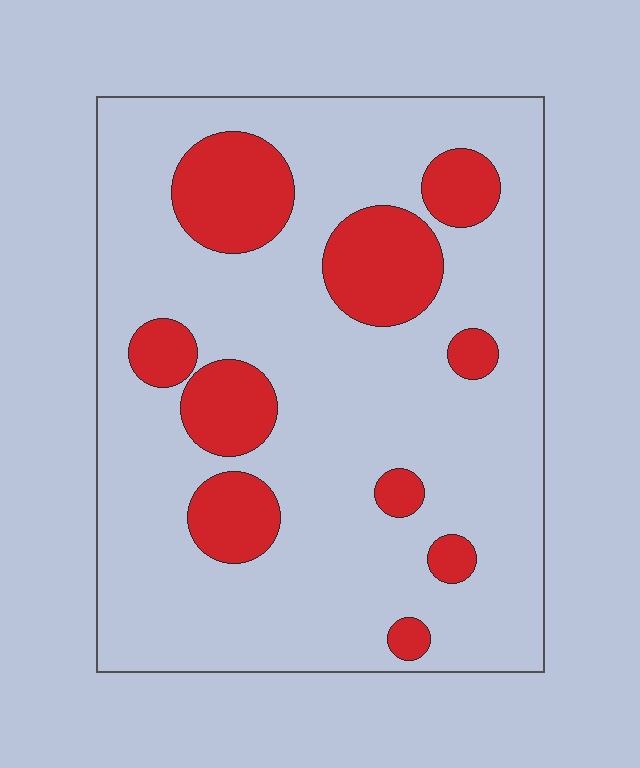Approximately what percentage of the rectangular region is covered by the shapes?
Approximately 20%.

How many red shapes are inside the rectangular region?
10.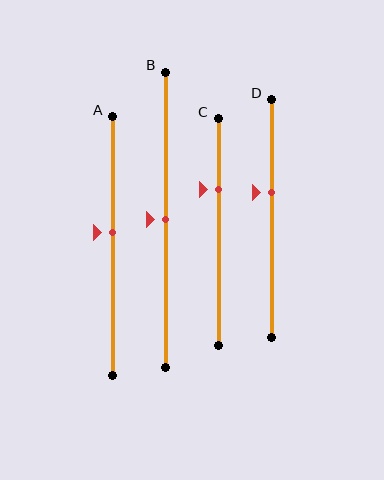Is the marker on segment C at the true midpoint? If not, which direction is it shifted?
No, the marker on segment C is shifted upward by about 19% of the segment length.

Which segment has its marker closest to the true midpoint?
Segment B has its marker closest to the true midpoint.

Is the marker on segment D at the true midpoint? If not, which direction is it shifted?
No, the marker on segment D is shifted upward by about 11% of the segment length.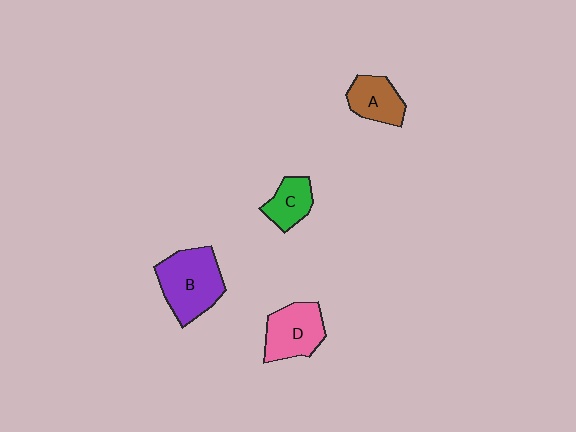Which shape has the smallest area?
Shape C (green).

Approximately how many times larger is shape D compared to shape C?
Approximately 1.5 times.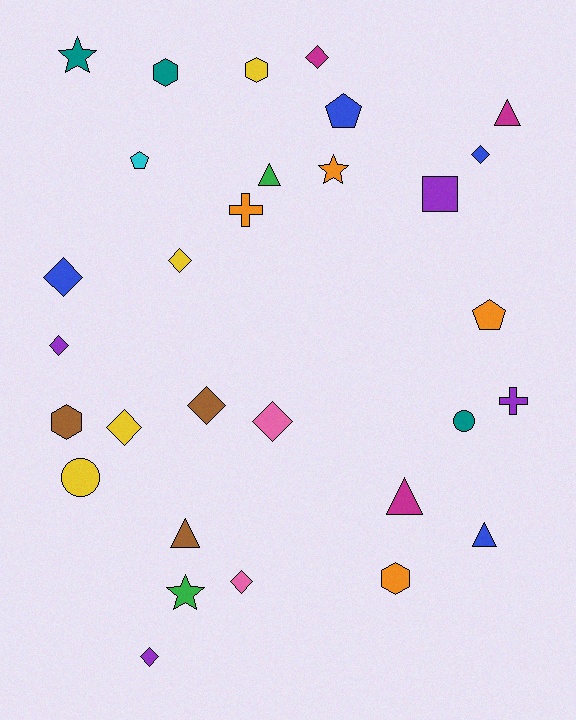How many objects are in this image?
There are 30 objects.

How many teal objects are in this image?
There are 3 teal objects.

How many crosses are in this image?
There are 2 crosses.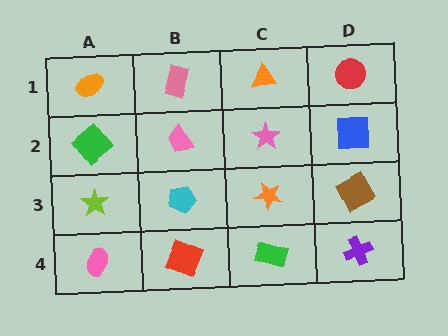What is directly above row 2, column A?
An orange ellipse.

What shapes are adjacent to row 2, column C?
An orange triangle (row 1, column C), an orange star (row 3, column C), a pink trapezoid (row 2, column B), a blue square (row 2, column D).